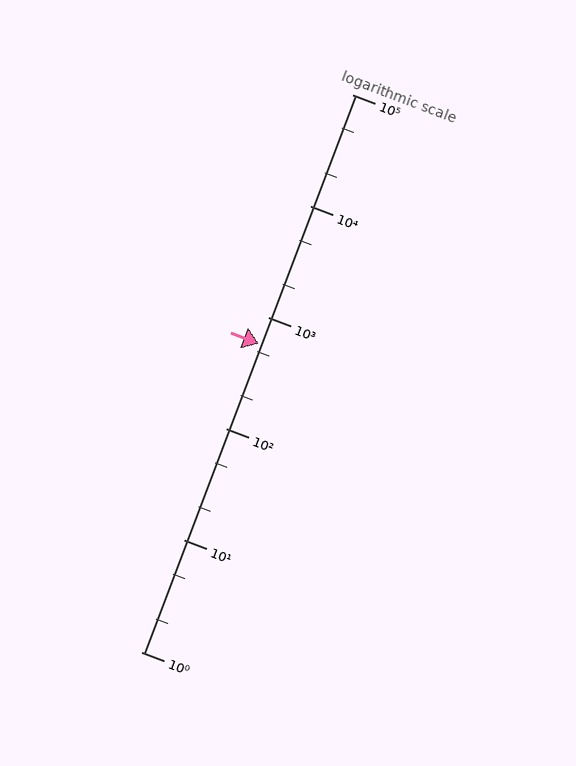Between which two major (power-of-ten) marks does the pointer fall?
The pointer is between 100 and 1000.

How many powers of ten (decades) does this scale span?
The scale spans 5 decades, from 1 to 100000.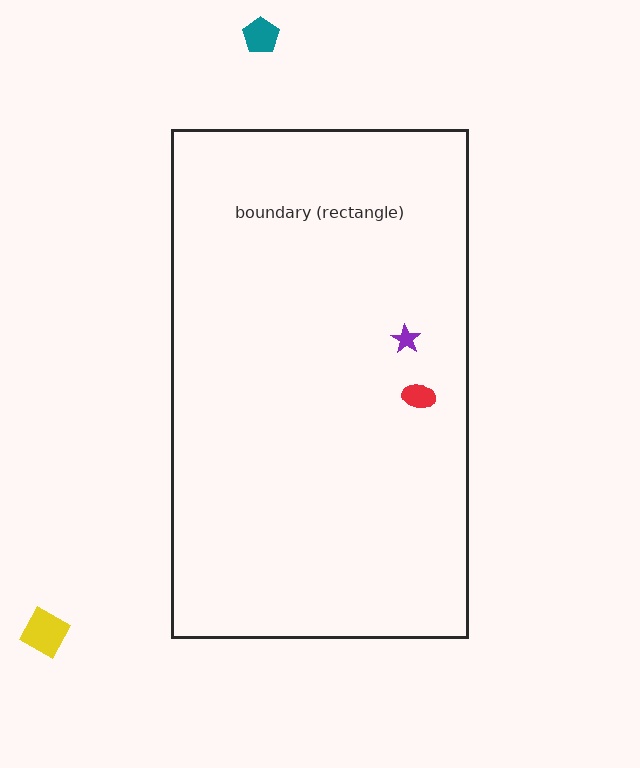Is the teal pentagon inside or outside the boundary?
Outside.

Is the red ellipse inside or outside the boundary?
Inside.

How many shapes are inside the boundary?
2 inside, 2 outside.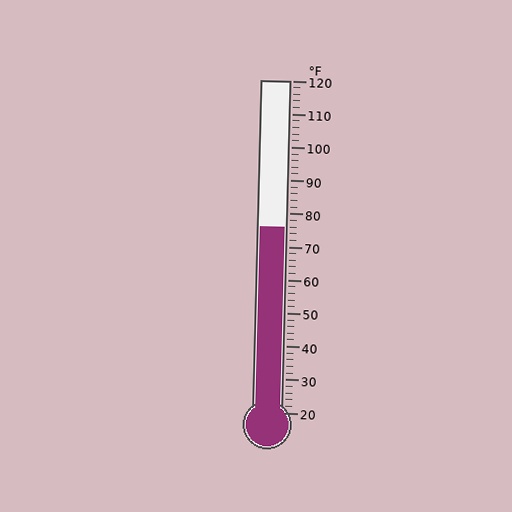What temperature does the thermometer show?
The thermometer shows approximately 76°F.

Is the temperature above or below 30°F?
The temperature is above 30°F.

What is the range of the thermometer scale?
The thermometer scale ranges from 20°F to 120°F.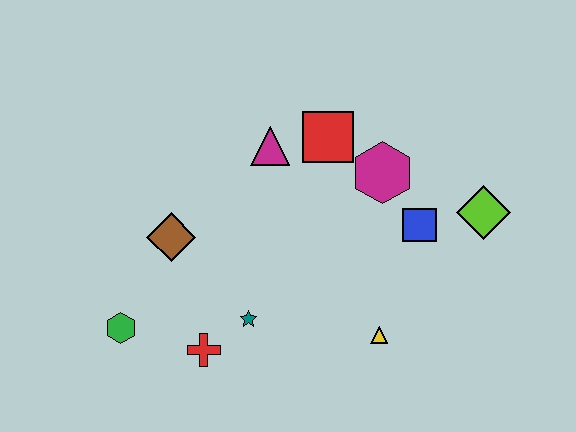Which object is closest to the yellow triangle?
The blue square is closest to the yellow triangle.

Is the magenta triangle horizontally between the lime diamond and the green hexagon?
Yes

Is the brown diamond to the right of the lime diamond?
No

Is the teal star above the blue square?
No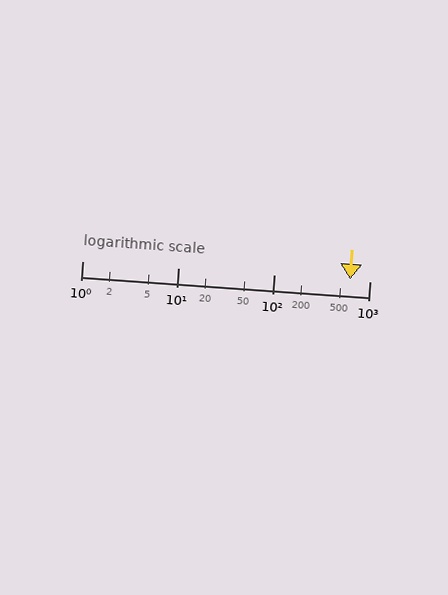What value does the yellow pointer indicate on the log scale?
The pointer indicates approximately 630.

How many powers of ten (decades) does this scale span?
The scale spans 3 decades, from 1 to 1000.